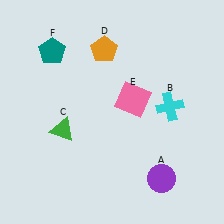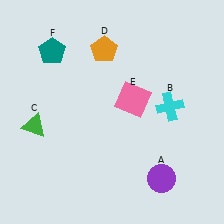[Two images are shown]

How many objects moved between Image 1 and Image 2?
1 object moved between the two images.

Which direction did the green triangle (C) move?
The green triangle (C) moved left.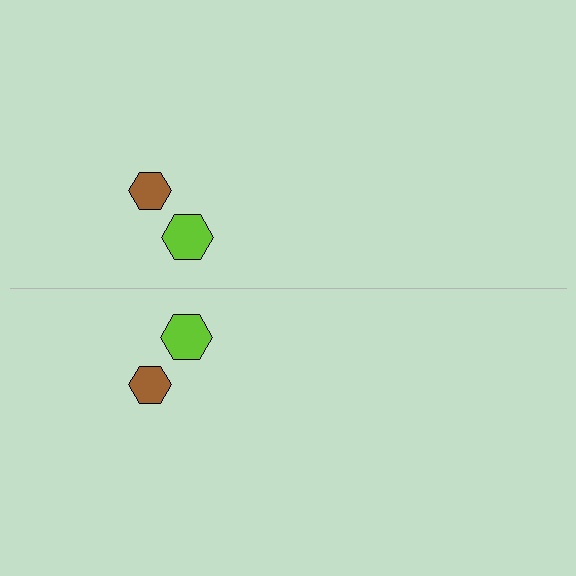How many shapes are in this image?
There are 4 shapes in this image.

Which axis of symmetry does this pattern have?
The pattern has a horizontal axis of symmetry running through the center of the image.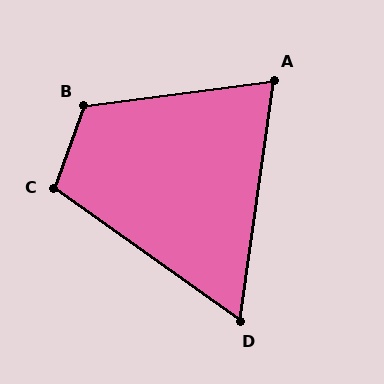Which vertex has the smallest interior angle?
D, at approximately 62 degrees.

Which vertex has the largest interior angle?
B, at approximately 118 degrees.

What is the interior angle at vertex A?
Approximately 74 degrees (acute).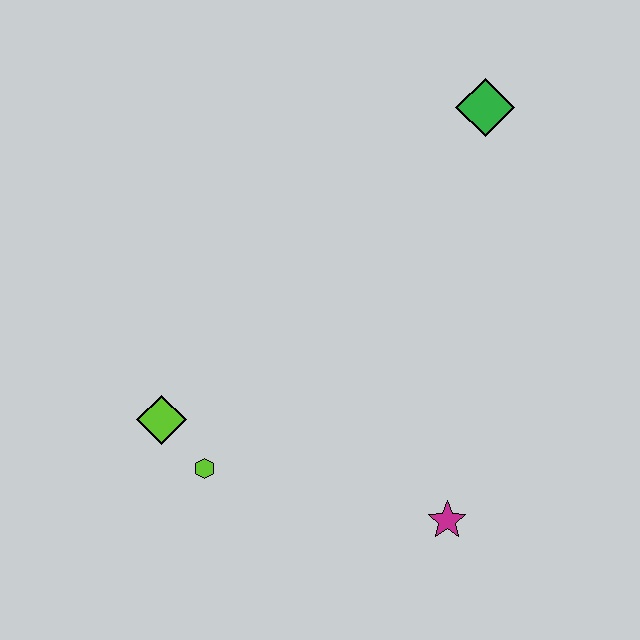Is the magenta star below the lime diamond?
Yes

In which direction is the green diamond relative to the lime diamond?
The green diamond is to the right of the lime diamond.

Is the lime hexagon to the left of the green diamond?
Yes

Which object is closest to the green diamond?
The magenta star is closest to the green diamond.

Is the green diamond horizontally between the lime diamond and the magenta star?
No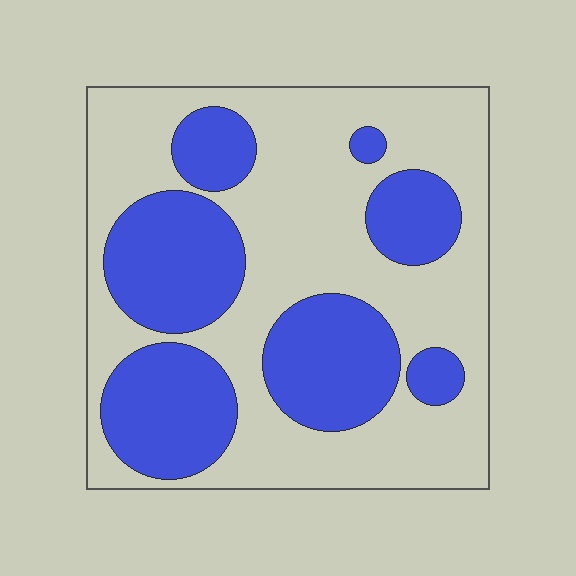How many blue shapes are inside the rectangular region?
7.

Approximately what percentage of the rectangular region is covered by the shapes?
Approximately 40%.